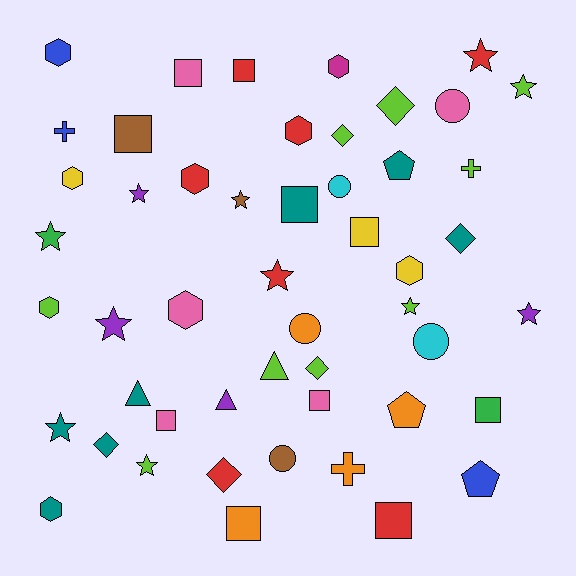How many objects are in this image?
There are 50 objects.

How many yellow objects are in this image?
There are 3 yellow objects.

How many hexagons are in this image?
There are 9 hexagons.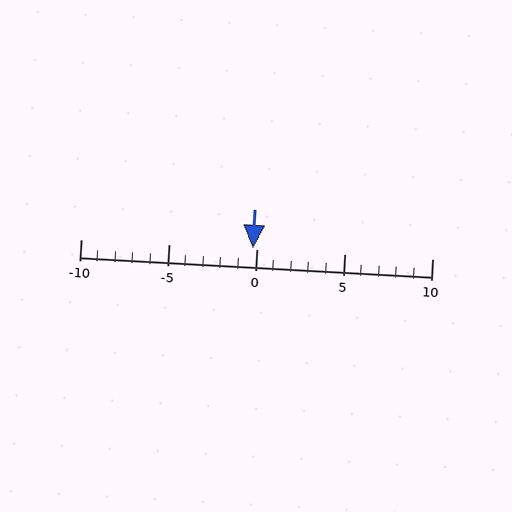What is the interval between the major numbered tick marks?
The major tick marks are spaced 5 units apart.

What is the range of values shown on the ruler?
The ruler shows values from -10 to 10.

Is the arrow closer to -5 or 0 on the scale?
The arrow is closer to 0.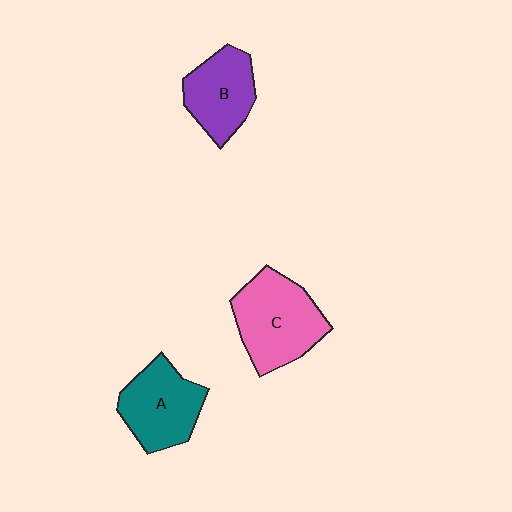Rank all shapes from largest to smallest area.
From largest to smallest: C (pink), A (teal), B (purple).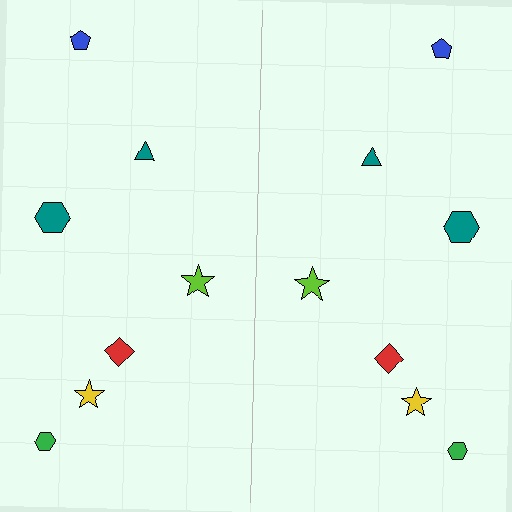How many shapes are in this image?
There are 14 shapes in this image.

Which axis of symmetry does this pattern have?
The pattern has a vertical axis of symmetry running through the center of the image.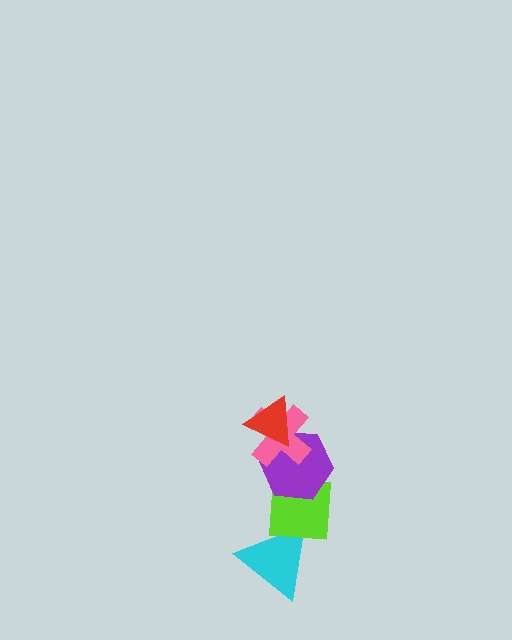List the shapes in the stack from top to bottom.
From top to bottom: the red triangle, the pink cross, the purple hexagon, the lime square, the cyan triangle.